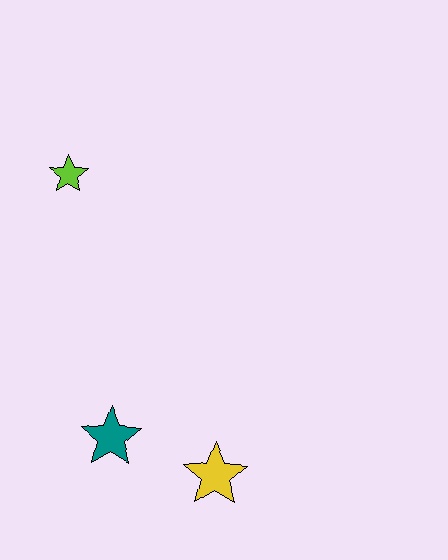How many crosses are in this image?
There are no crosses.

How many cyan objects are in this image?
There are no cyan objects.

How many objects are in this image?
There are 3 objects.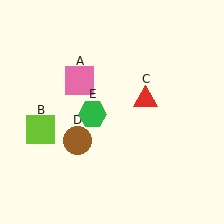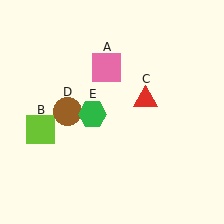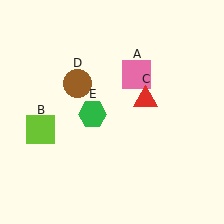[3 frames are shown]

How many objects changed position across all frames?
2 objects changed position: pink square (object A), brown circle (object D).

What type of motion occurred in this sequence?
The pink square (object A), brown circle (object D) rotated clockwise around the center of the scene.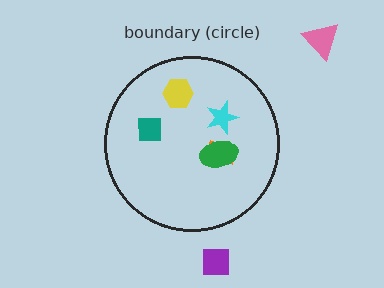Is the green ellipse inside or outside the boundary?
Inside.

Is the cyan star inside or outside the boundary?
Inside.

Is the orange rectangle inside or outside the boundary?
Inside.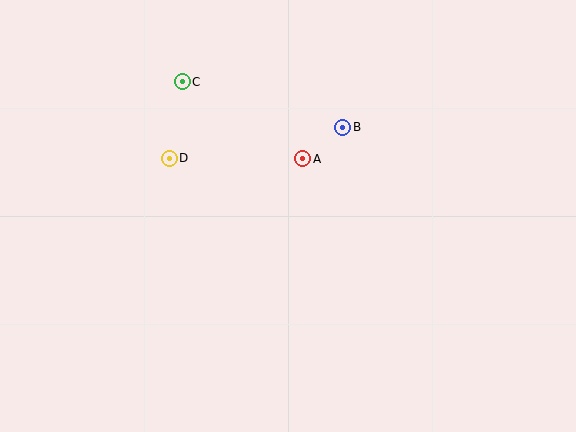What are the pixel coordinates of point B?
Point B is at (343, 127).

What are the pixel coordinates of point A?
Point A is at (303, 159).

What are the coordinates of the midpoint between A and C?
The midpoint between A and C is at (242, 120).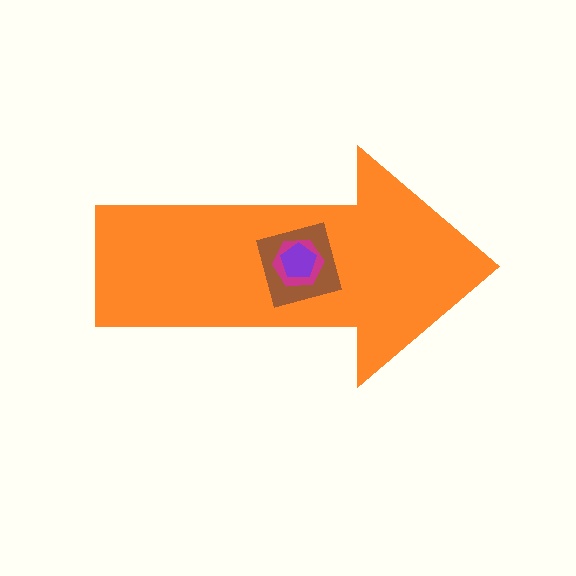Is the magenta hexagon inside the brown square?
Yes.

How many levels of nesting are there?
4.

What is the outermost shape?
The orange arrow.